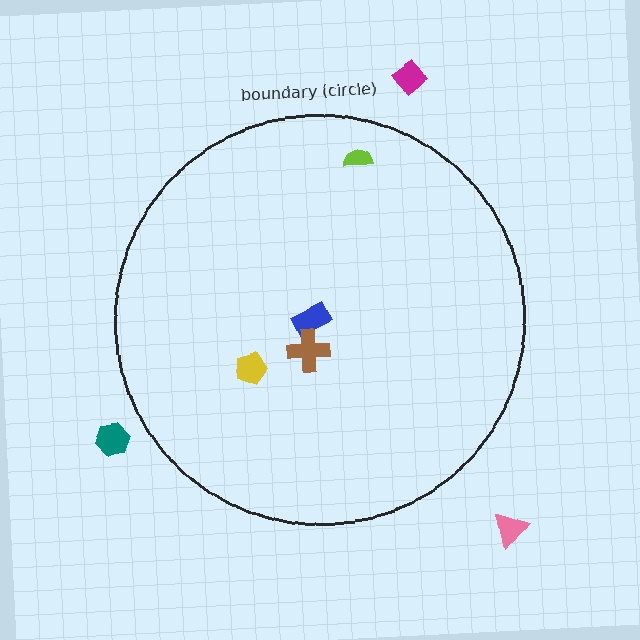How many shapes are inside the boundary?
4 inside, 3 outside.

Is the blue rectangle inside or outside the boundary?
Inside.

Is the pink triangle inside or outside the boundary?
Outside.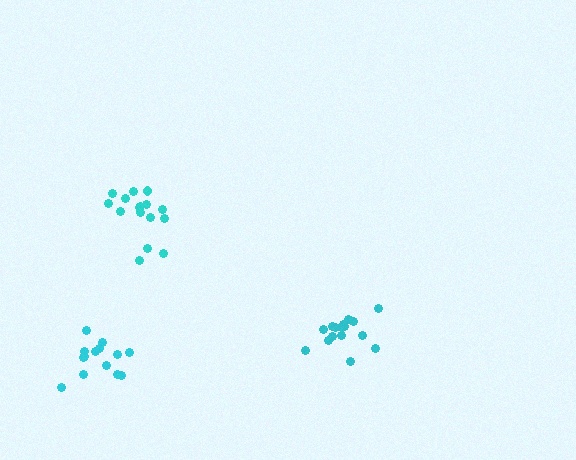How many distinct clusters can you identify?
There are 3 distinct clusters.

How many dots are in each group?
Group 1: 16 dots, Group 2: 14 dots, Group 3: 16 dots (46 total).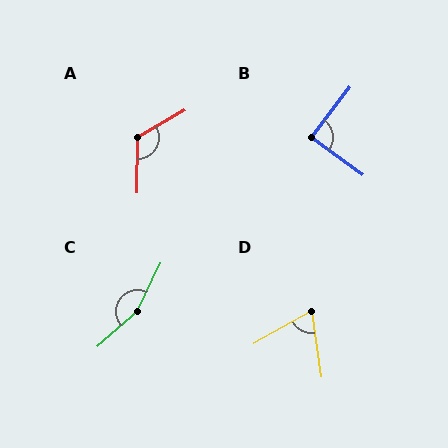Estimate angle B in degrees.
Approximately 89 degrees.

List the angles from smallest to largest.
D (68°), B (89°), A (120°), C (158°).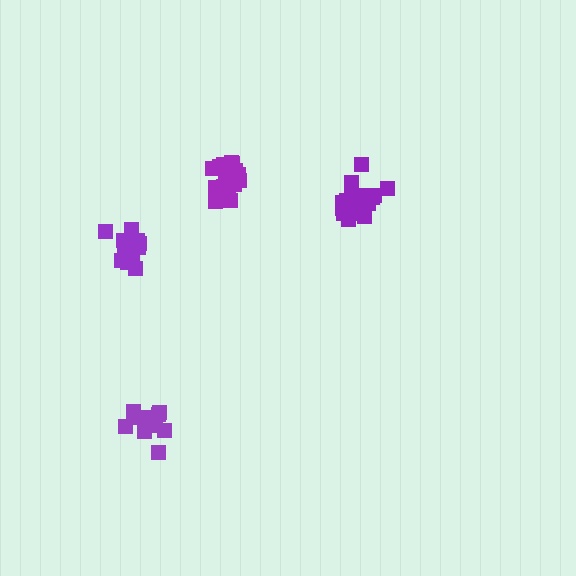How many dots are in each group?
Group 1: 13 dots, Group 2: 17 dots, Group 3: 13 dots, Group 4: 17 dots (60 total).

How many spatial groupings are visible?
There are 4 spatial groupings.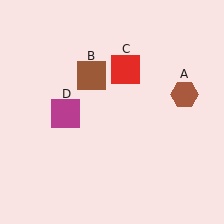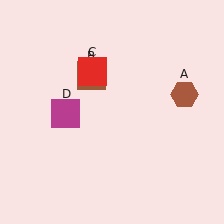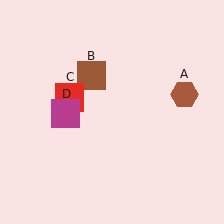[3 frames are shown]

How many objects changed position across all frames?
1 object changed position: red square (object C).